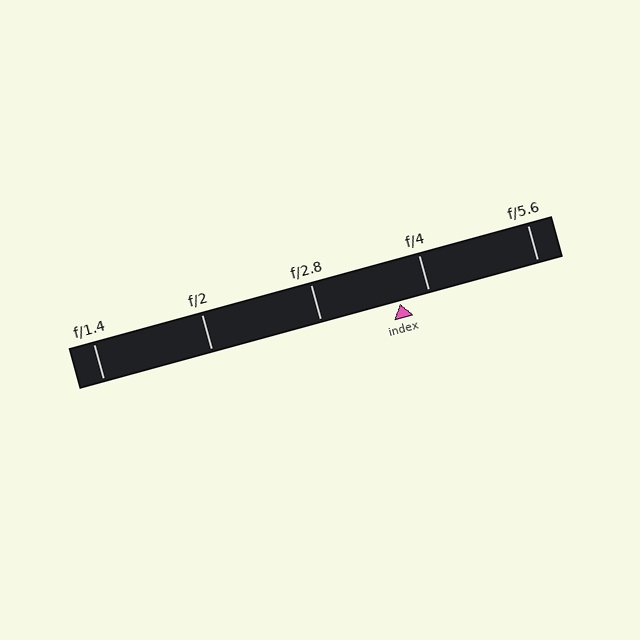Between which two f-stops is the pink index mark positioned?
The index mark is between f/2.8 and f/4.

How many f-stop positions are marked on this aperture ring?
There are 5 f-stop positions marked.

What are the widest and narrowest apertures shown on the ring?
The widest aperture shown is f/1.4 and the narrowest is f/5.6.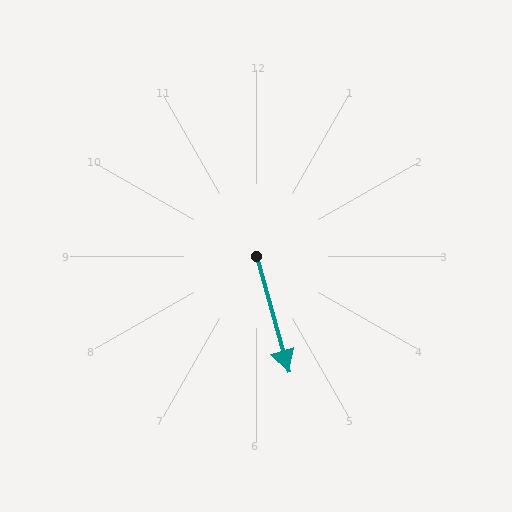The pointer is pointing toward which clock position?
Roughly 5 o'clock.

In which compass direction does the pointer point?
South.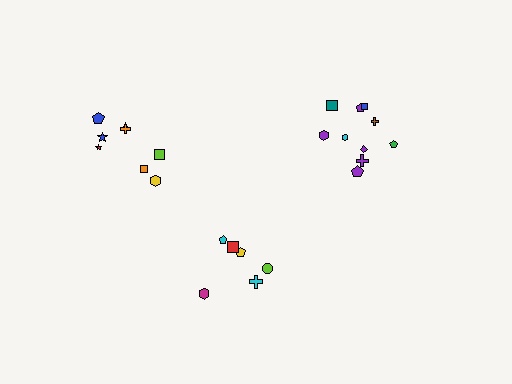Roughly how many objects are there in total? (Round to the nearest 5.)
Roughly 25 objects in total.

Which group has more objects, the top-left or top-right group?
The top-right group.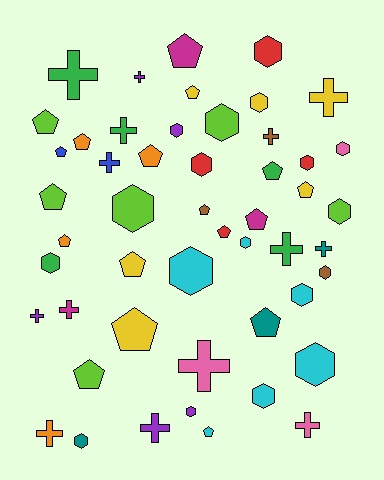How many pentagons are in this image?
There are 18 pentagons.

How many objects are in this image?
There are 50 objects.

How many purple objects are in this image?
There are 5 purple objects.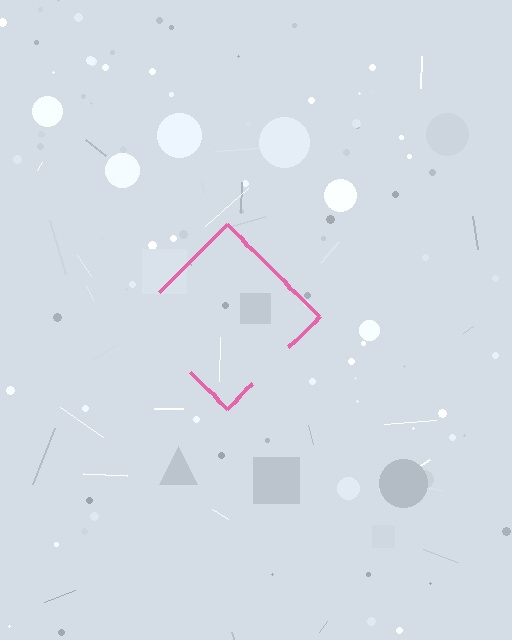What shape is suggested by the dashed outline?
The dashed outline suggests a diamond.